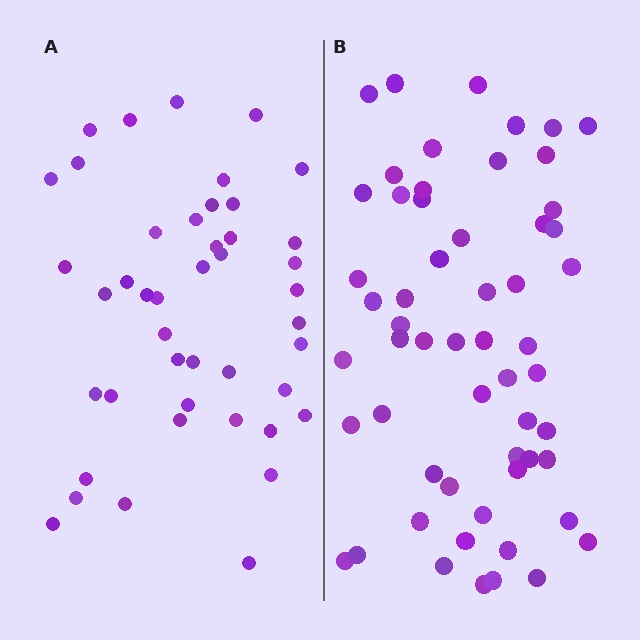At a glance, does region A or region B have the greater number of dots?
Region B (the right region) has more dots.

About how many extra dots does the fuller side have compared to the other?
Region B has approximately 15 more dots than region A.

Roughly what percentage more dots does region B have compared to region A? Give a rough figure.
About 30% more.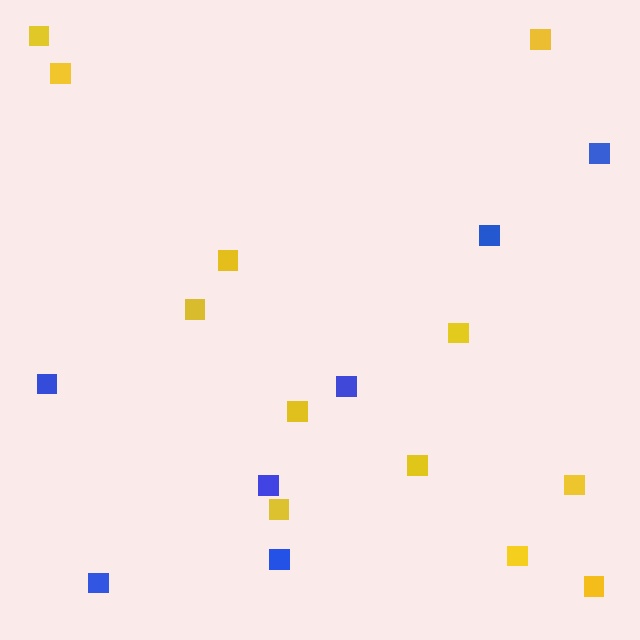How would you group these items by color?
There are 2 groups: one group of yellow squares (12) and one group of blue squares (7).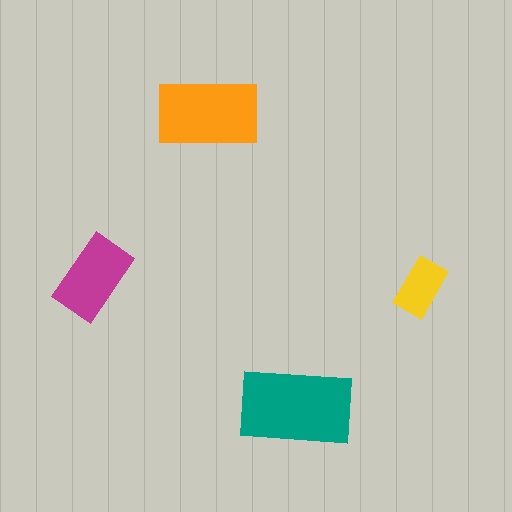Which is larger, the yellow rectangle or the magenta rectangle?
The magenta one.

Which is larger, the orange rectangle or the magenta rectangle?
The orange one.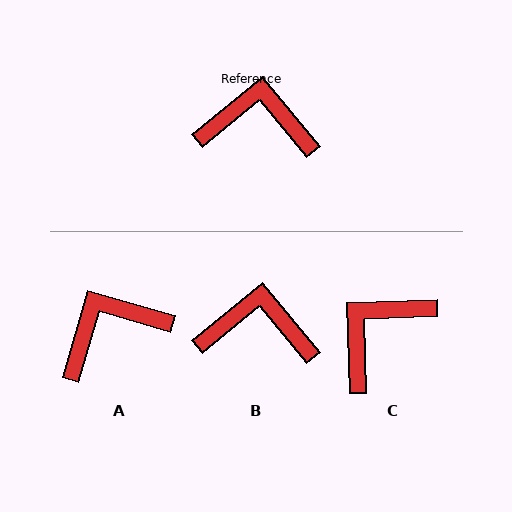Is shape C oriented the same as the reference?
No, it is off by about 52 degrees.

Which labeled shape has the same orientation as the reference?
B.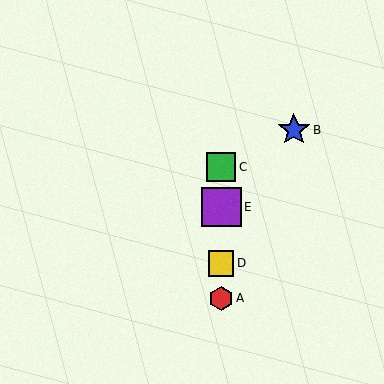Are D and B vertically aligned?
No, D is at x≈221 and B is at x≈294.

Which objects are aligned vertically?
Objects A, C, D, E are aligned vertically.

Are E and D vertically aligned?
Yes, both are at x≈221.